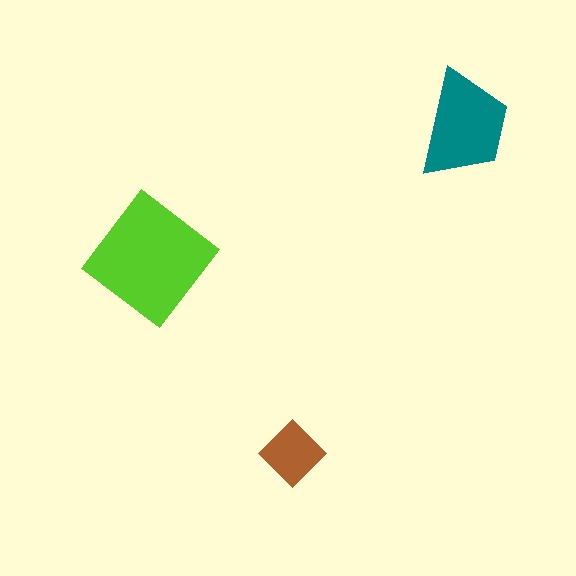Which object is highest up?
The teal trapezoid is topmost.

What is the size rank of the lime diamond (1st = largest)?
1st.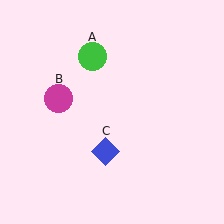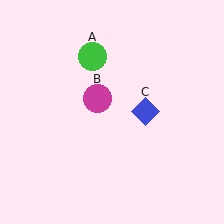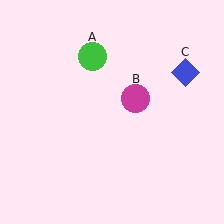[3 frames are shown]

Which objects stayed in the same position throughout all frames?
Green circle (object A) remained stationary.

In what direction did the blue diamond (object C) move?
The blue diamond (object C) moved up and to the right.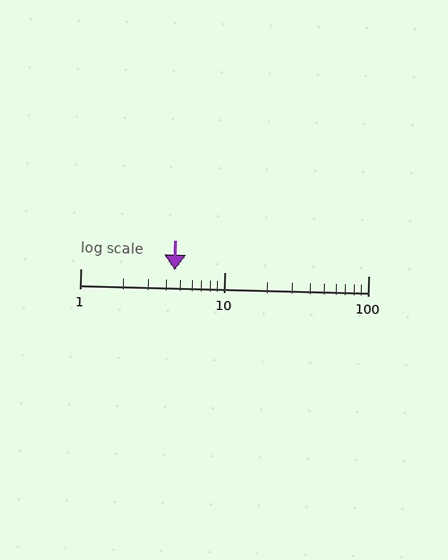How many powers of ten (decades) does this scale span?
The scale spans 2 decades, from 1 to 100.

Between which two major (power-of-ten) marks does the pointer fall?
The pointer is between 1 and 10.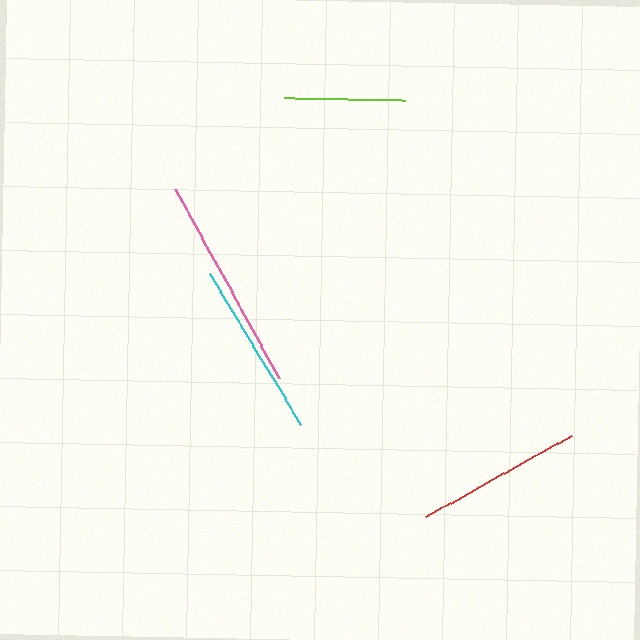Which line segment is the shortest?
The lime line is the shortest at approximately 121 pixels.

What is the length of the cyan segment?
The cyan segment is approximately 176 pixels long.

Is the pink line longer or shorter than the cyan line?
The pink line is longer than the cyan line.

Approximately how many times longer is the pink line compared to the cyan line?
The pink line is approximately 1.2 times the length of the cyan line.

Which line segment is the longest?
The pink line is the longest at approximately 216 pixels.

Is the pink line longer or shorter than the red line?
The pink line is longer than the red line.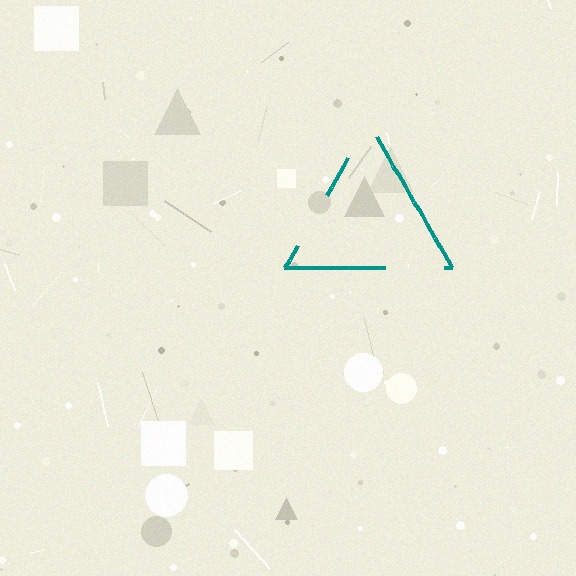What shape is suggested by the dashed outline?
The dashed outline suggests a triangle.